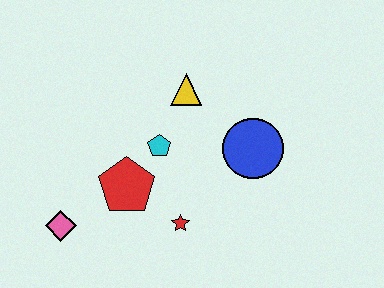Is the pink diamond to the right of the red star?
No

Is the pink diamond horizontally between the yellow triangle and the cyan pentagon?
No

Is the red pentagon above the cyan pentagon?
No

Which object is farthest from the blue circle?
The pink diamond is farthest from the blue circle.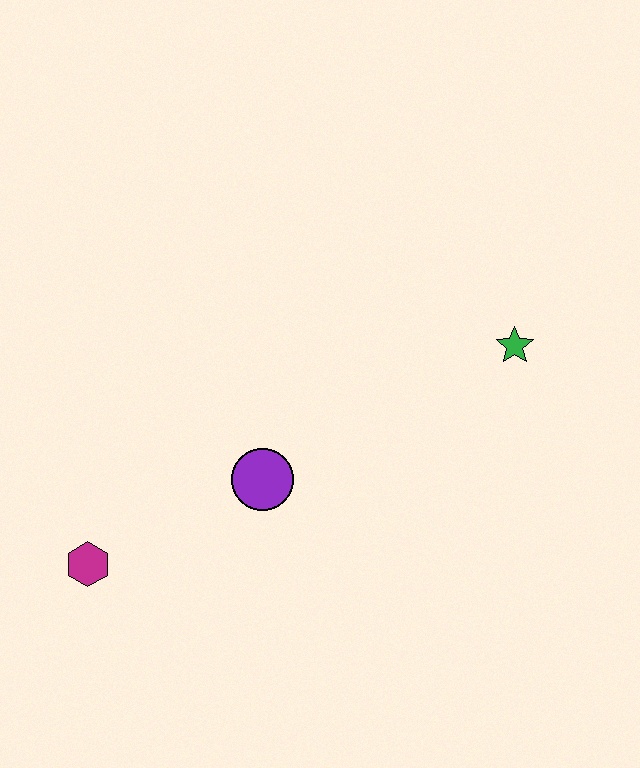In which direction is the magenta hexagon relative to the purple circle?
The magenta hexagon is to the left of the purple circle.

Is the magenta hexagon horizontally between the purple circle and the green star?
No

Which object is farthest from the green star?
The magenta hexagon is farthest from the green star.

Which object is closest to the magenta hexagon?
The purple circle is closest to the magenta hexagon.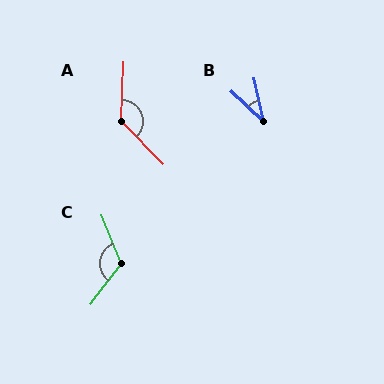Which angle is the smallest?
B, at approximately 34 degrees.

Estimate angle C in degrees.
Approximately 121 degrees.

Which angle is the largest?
A, at approximately 133 degrees.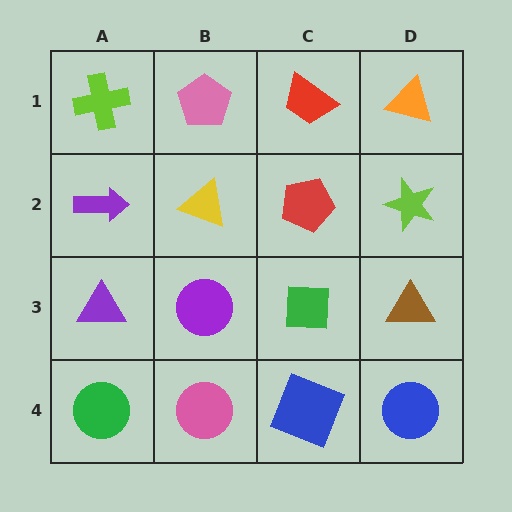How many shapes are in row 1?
4 shapes.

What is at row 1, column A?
A lime cross.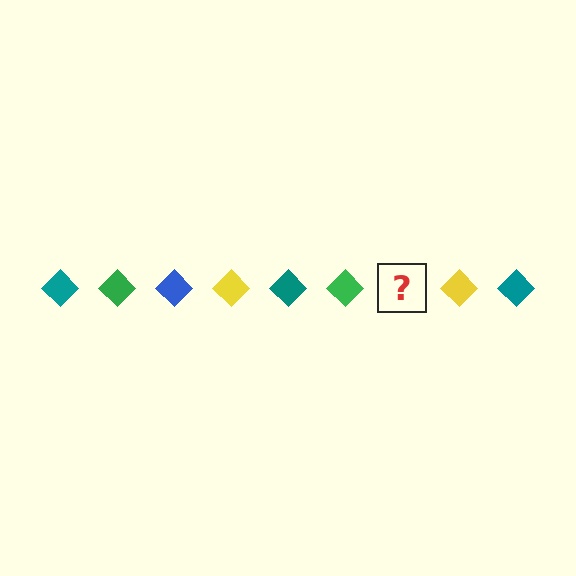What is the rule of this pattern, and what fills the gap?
The rule is that the pattern cycles through teal, green, blue, yellow diamonds. The gap should be filled with a blue diamond.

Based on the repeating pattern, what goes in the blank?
The blank should be a blue diamond.